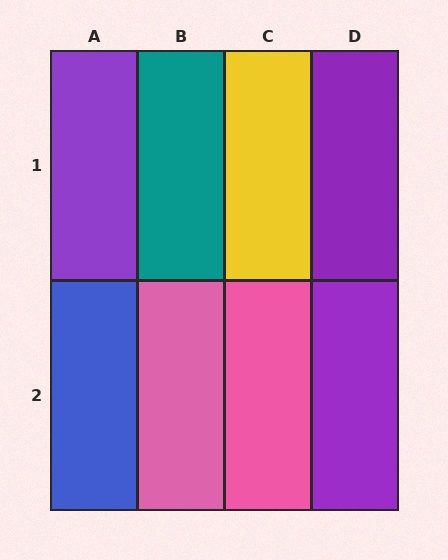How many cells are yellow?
1 cell is yellow.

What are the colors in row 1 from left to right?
Purple, teal, yellow, purple.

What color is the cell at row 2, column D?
Purple.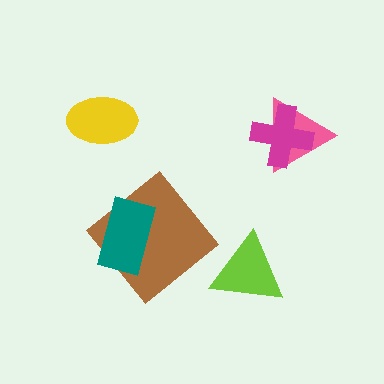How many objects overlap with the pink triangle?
1 object overlaps with the pink triangle.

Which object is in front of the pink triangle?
The magenta cross is in front of the pink triangle.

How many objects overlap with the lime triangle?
0 objects overlap with the lime triangle.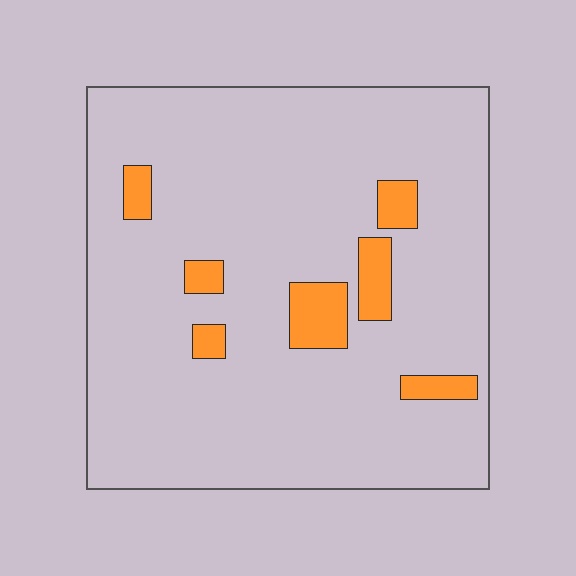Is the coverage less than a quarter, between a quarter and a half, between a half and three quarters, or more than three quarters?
Less than a quarter.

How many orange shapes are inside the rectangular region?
7.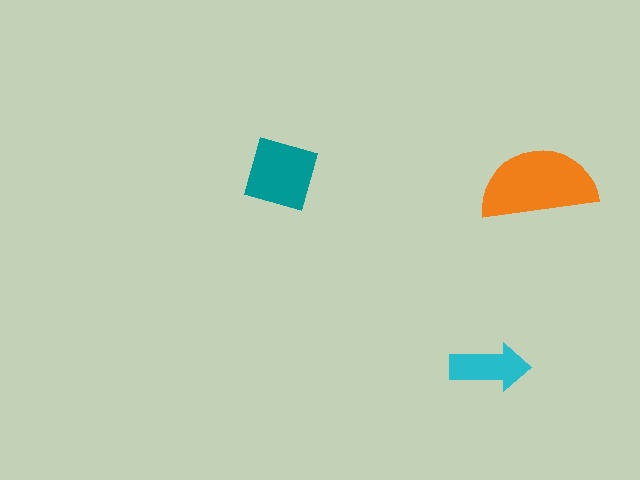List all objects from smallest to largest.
The cyan arrow, the teal diamond, the orange semicircle.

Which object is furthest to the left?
The teal diamond is leftmost.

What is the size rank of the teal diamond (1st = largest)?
2nd.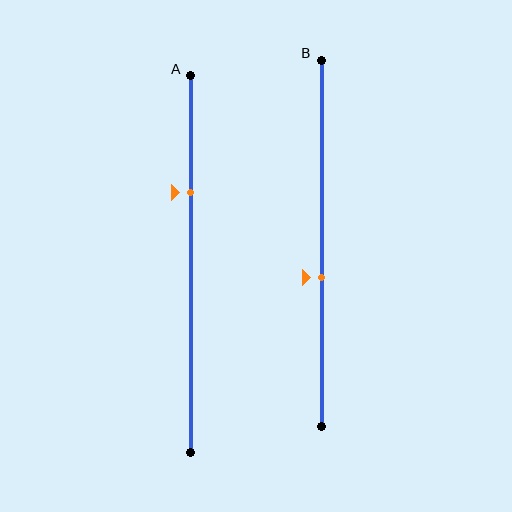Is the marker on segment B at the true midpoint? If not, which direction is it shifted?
No, the marker on segment B is shifted downward by about 9% of the segment length.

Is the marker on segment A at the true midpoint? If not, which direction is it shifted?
No, the marker on segment A is shifted upward by about 19% of the segment length.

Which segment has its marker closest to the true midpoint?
Segment B has its marker closest to the true midpoint.